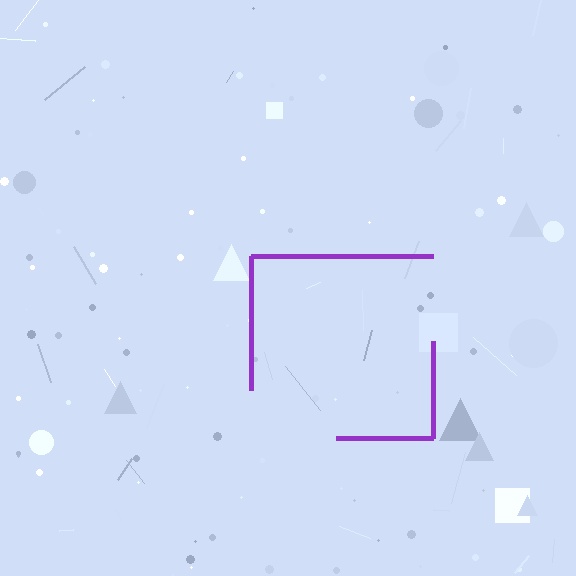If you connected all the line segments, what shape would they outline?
They would outline a square.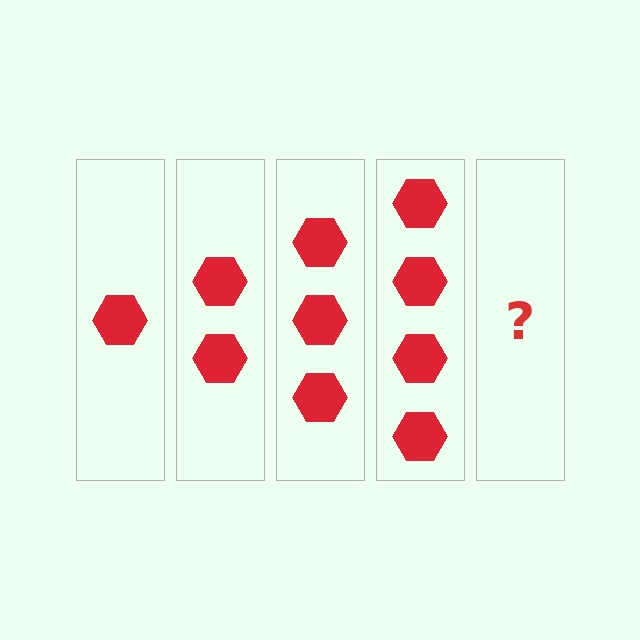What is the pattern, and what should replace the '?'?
The pattern is that each step adds one more hexagon. The '?' should be 5 hexagons.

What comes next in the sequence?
The next element should be 5 hexagons.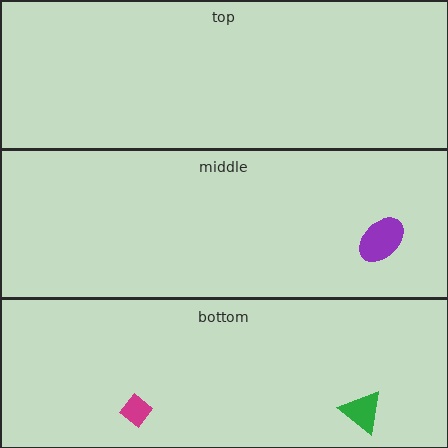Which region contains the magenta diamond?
The bottom region.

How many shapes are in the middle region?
1.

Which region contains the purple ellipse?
The middle region.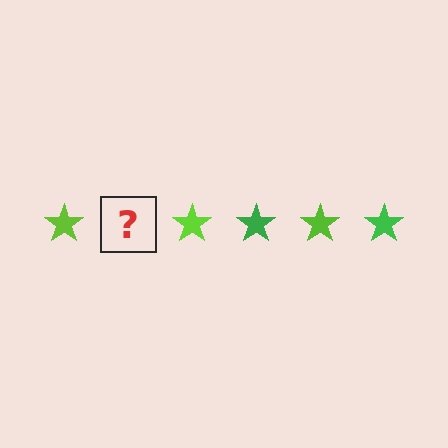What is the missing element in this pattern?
The missing element is a green star.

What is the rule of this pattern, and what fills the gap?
The rule is that the pattern cycles through lime, green stars. The gap should be filled with a green star.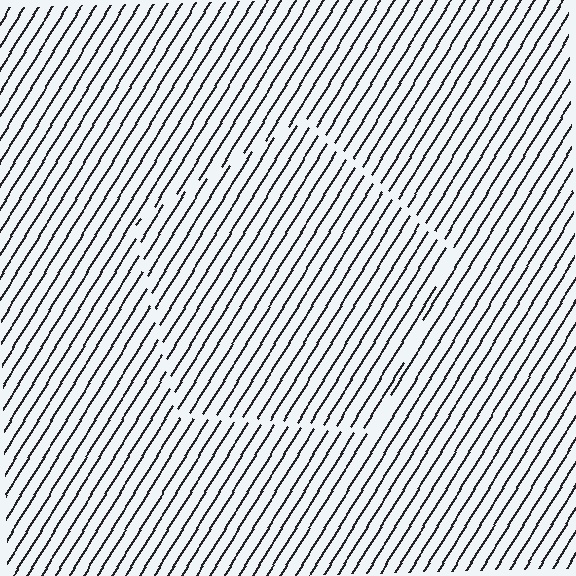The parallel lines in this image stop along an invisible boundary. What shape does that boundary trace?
An illusory pentagon. The interior of the shape contains the same grating, shifted by half a period — the contour is defined by the phase discontinuity where line-ends from the inner and outer gratings abut.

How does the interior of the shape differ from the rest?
The interior of the shape contains the same grating, shifted by half a period — the contour is defined by the phase discontinuity where line-ends from the inner and outer gratings abut.